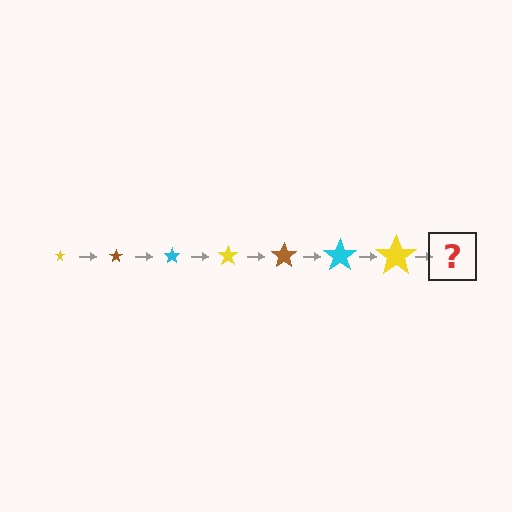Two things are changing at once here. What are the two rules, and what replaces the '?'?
The two rules are that the star grows larger each step and the color cycles through yellow, brown, and cyan. The '?' should be a brown star, larger than the previous one.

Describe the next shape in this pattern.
It should be a brown star, larger than the previous one.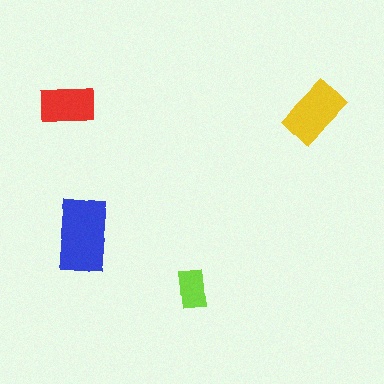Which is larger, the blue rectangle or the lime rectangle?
The blue one.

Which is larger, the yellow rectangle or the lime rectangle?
The yellow one.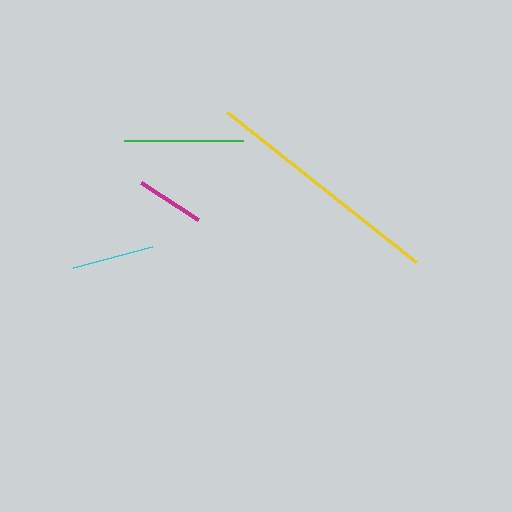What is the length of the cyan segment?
The cyan segment is approximately 82 pixels long.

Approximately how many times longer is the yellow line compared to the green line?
The yellow line is approximately 2.0 times the length of the green line.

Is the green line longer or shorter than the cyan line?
The green line is longer than the cyan line.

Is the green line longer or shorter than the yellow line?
The yellow line is longer than the green line.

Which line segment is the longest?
The yellow line is the longest at approximately 242 pixels.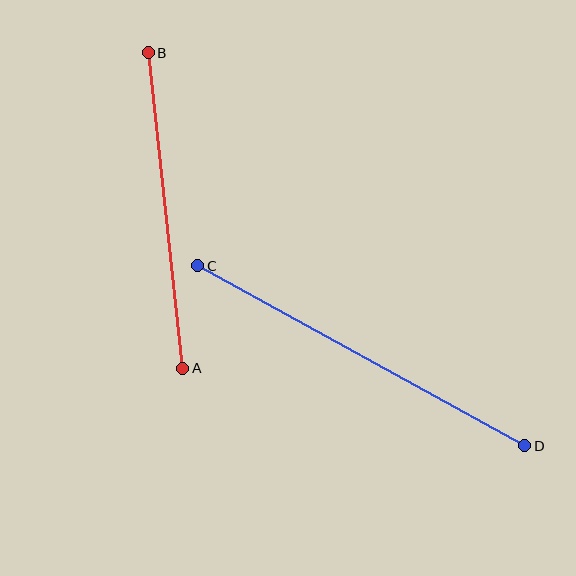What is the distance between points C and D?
The distance is approximately 374 pixels.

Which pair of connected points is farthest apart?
Points C and D are farthest apart.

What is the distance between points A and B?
The distance is approximately 318 pixels.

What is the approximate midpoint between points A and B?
The midpoint is at approximately (165, 211) pixels.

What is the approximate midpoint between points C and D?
The midpoint is at approximately (361, 356) pixels.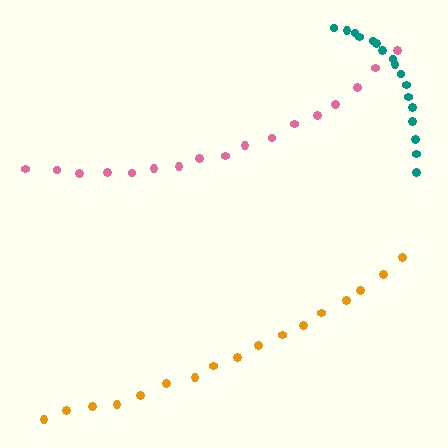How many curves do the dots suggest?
There are 3 distinct paths.